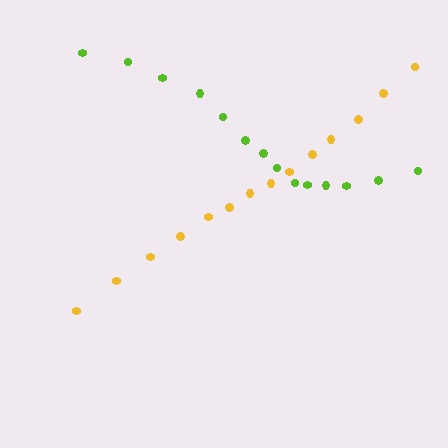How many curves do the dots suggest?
There are 2 distinct paths.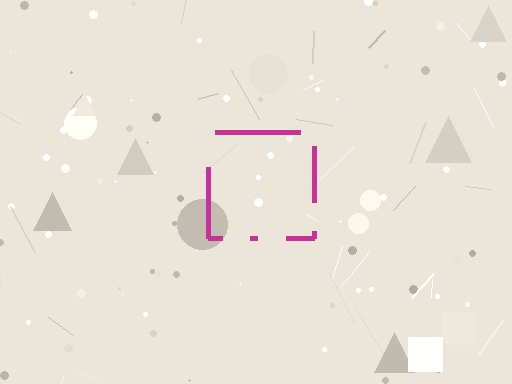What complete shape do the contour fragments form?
The contour fragments form a square.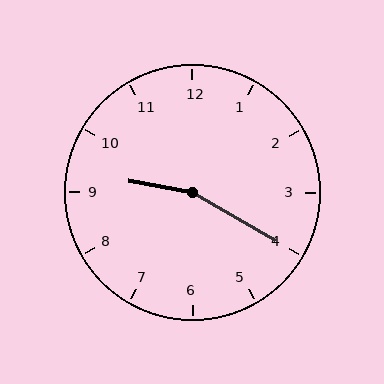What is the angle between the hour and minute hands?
Approximately 160 degrees.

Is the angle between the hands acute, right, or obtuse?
It is obtuse.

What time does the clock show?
9:20.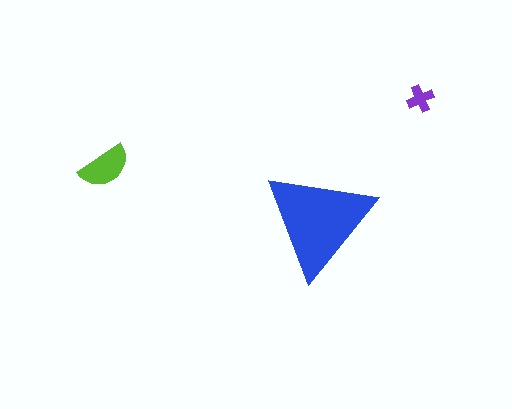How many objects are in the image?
There are 3 objects in the image.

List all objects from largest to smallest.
The blue triangle, the lime semicircle, the purple cross.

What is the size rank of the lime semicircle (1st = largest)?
2nd.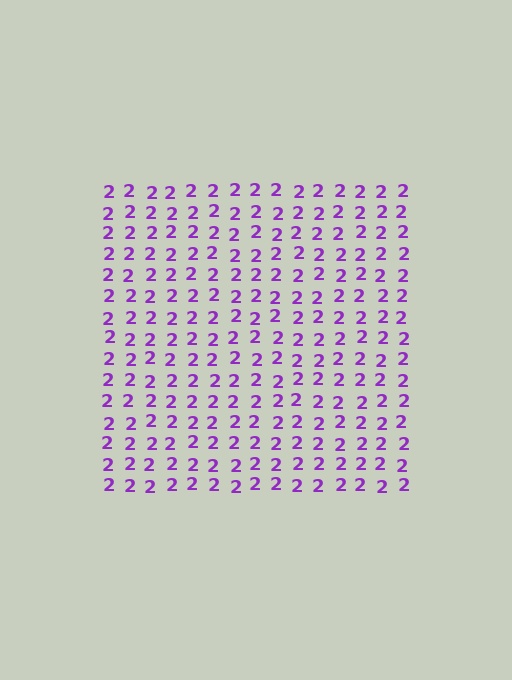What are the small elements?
The small elements are digit 2's.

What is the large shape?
The large shape is a square.